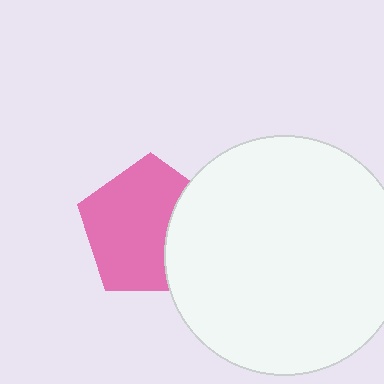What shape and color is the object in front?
The object in front is a white circle.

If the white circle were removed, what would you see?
You would see the complete pink pentagon.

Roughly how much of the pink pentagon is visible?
Most of it is visible (roughly 70%).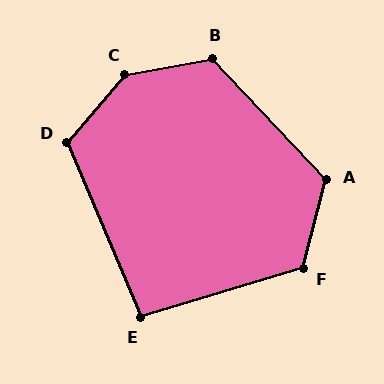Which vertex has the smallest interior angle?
E, at approximately 96 degrees.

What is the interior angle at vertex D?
Approximately 116 degrees (obtuse).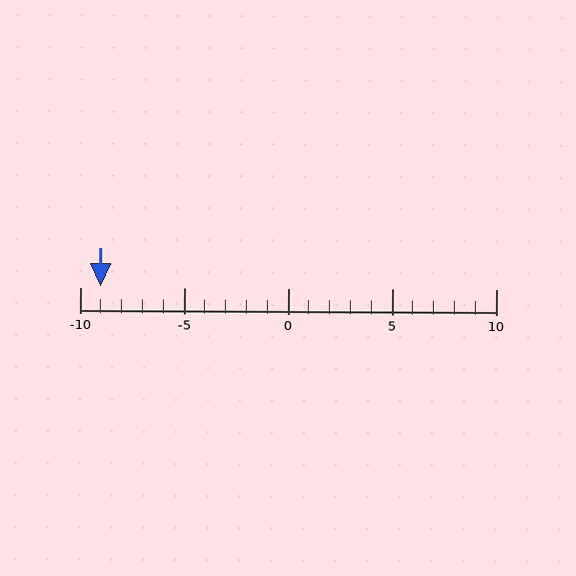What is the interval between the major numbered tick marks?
The major tick marks are spaced 5 units apart.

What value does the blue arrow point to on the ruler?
The blue arrow points to approximately -9.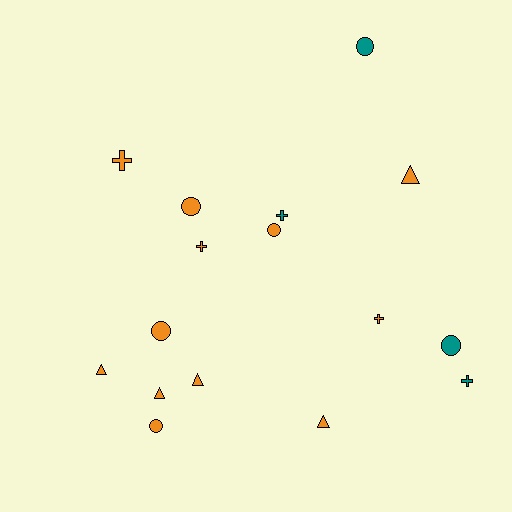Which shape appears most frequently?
Circle, with 6 objects.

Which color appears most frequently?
Orange, with 12 objects.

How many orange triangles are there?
There are 5 orange triangles.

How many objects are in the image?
There are 16 objects.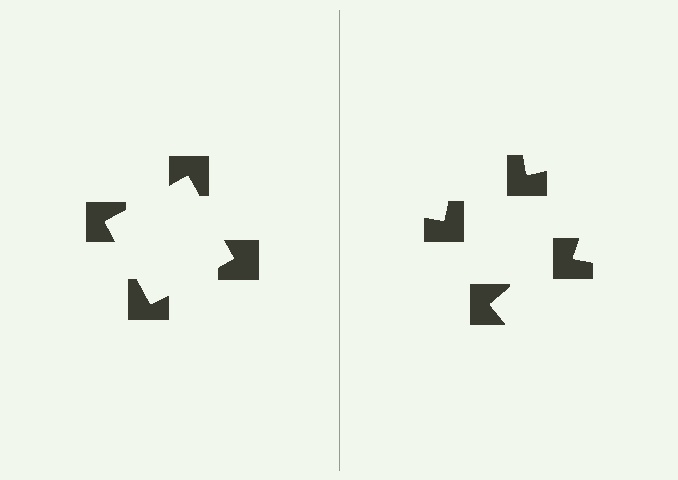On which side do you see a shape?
An illusory square appears on the left side. On the right side the wedge cuts are rotated, so no coherent shape forms.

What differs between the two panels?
The notched squares are positioned identically on both sides; only the wedge orientations differ. On the left they align to a square; on the right they are misaligned.